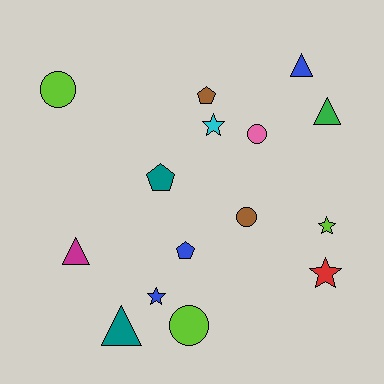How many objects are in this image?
There are 15 objects.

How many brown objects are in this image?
There are 2 brown objects.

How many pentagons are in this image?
There are 3 pentagons.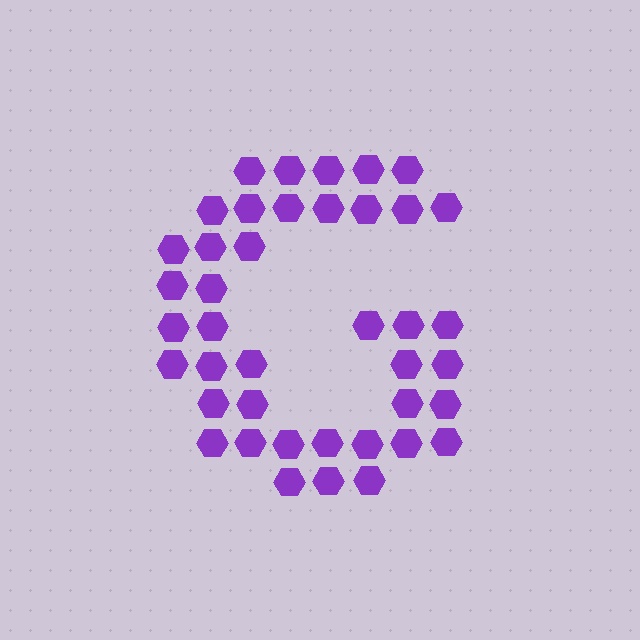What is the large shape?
The large shape is the letter G.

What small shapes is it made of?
It is made of small hexagons.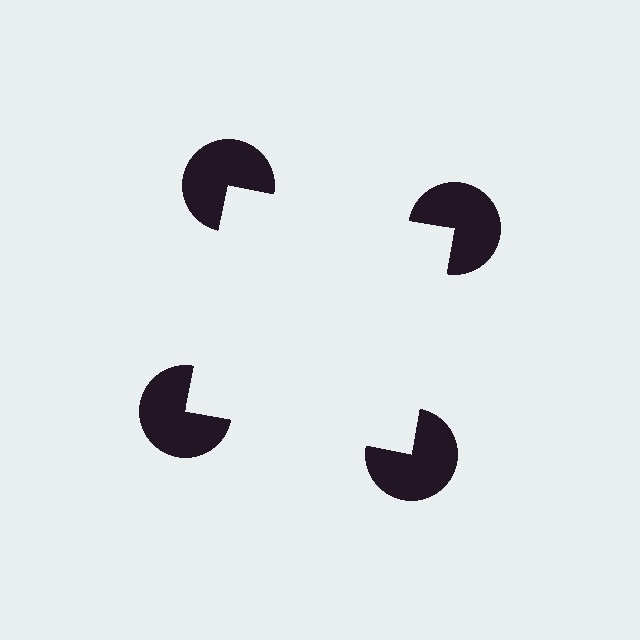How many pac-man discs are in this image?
There are 4 — one at each vertex of the illusory square.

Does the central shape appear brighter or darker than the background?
It typically appears slightly brighter than the background, even though no actual brightness change is drawn.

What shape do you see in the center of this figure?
An illusory square — its edges are inferred from the aligned wedge cuts in the pac-man discs, not physically drawn.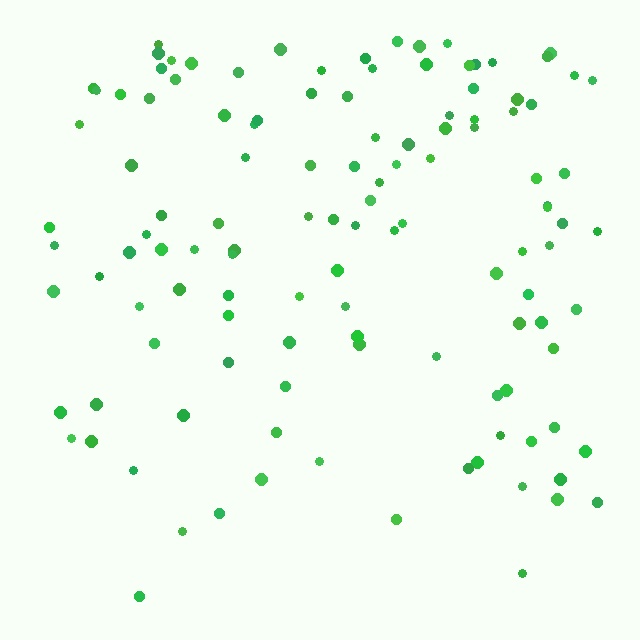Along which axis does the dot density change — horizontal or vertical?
Vertical.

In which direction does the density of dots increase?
From bottom to top, with the top side densest.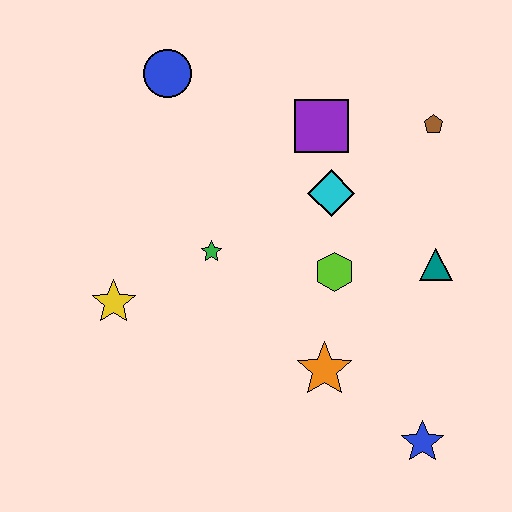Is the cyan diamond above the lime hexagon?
Yes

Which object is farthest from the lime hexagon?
The blue circle is farthest from the lime hexagon.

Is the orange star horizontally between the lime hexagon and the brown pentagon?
No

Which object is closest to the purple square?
The cyan diamond is closest to the purple square.